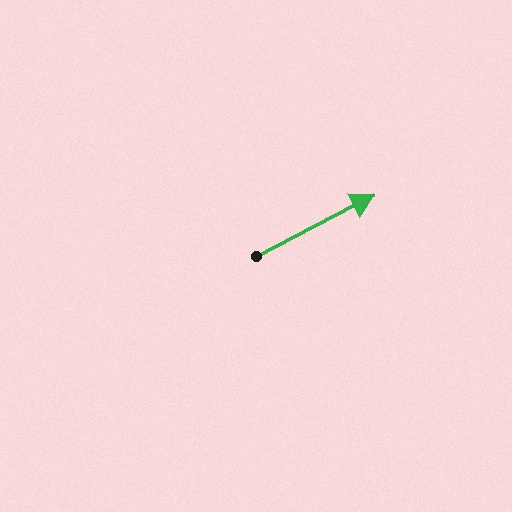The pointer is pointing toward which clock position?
Roughly 2 o'clock.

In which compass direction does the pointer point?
Northeast.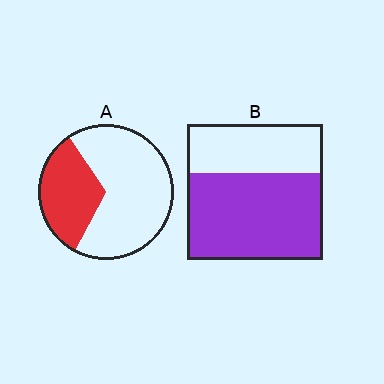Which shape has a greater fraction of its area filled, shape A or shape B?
Shape B.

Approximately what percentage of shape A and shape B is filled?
A is approximately 35% and B is approximately 65%.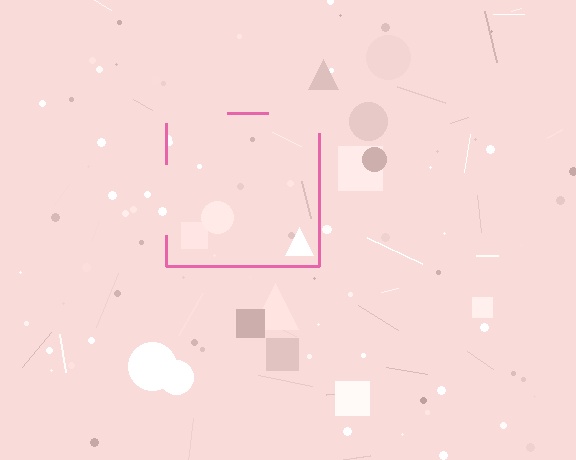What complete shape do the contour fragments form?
The contour fragments form a square.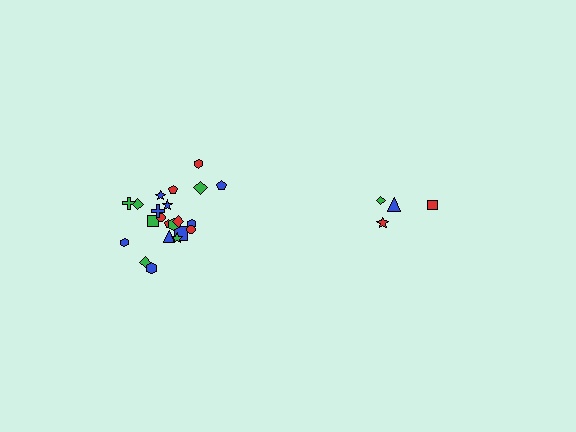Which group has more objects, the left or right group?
The left group.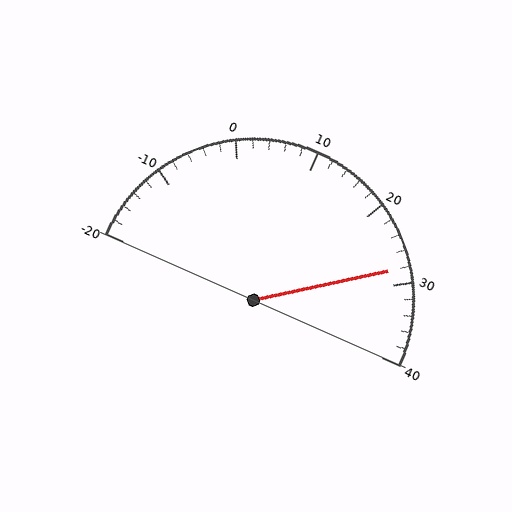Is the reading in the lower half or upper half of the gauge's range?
The reading is in the upper half of the range (-20 to 40).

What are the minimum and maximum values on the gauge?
The gauge ranges from -20 to 40.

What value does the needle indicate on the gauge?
The needle indicates approximately 28.